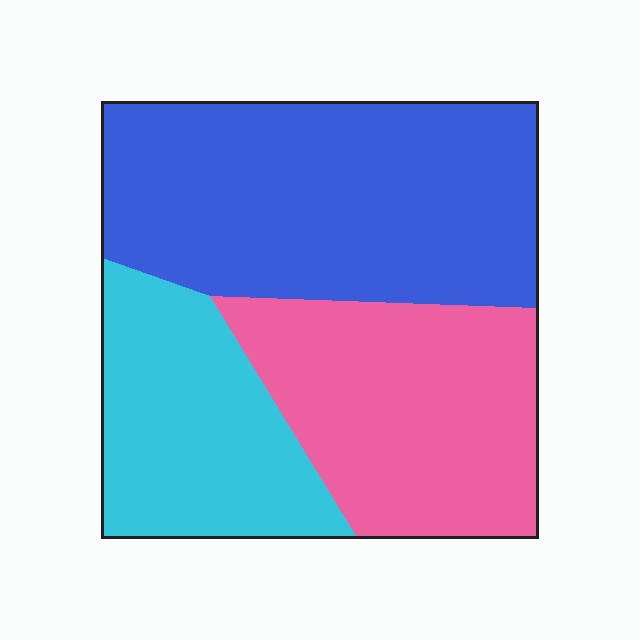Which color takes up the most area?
Blue, at roughly 45%.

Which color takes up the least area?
Cyan, at roughly 25%.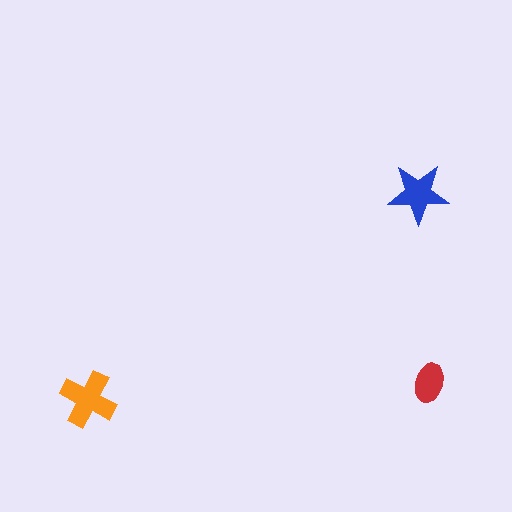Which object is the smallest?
The red ellipse.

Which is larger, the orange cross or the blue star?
The orange cross.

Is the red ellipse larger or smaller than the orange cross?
Smaller.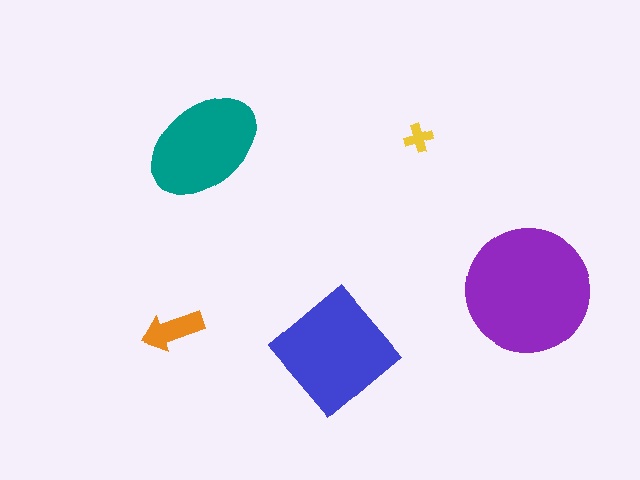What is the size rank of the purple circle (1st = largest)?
1st.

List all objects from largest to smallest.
The purple circle, the blue diamond, the teal ellipse, the orange arrow, the yellow cross.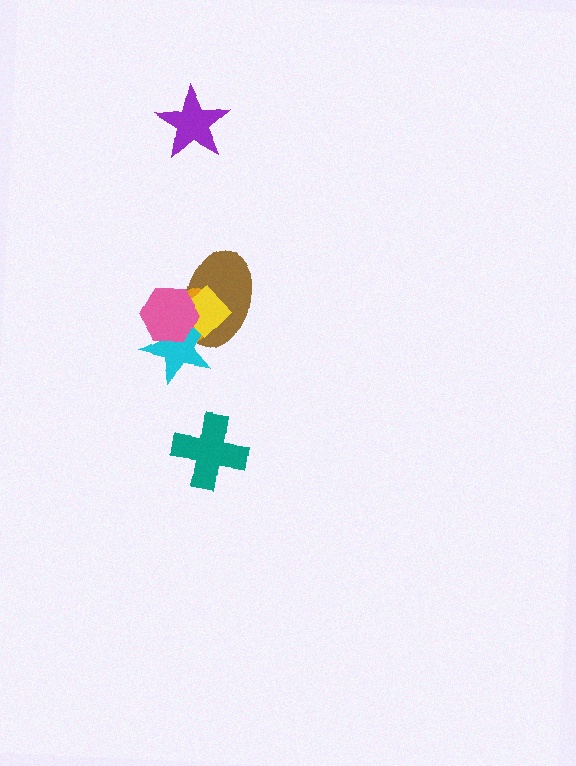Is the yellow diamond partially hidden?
Yes, it is partially covered by another shape.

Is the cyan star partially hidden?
Yes, it is partially covered by another shape.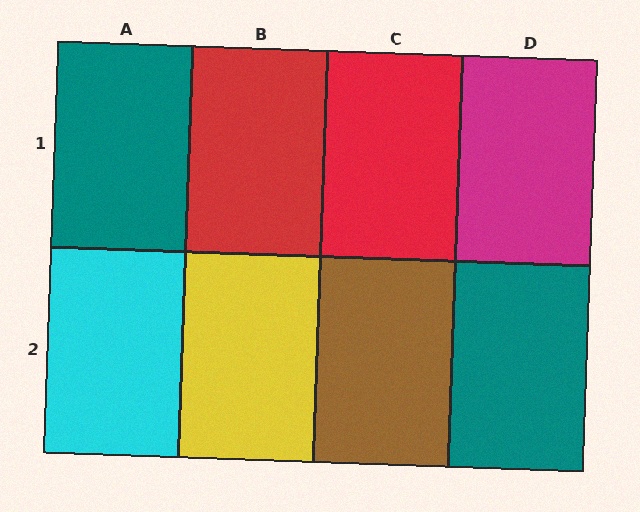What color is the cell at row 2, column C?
Brown.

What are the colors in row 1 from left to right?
Teal, red, red, magenta.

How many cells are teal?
2 cells are teal.